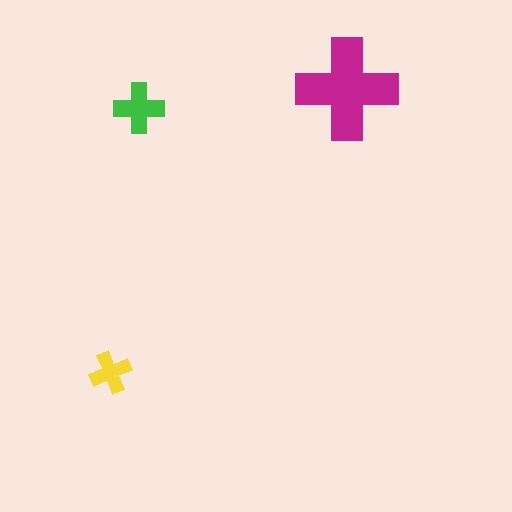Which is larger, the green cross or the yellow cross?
The green one.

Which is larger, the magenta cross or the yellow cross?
The magenta one.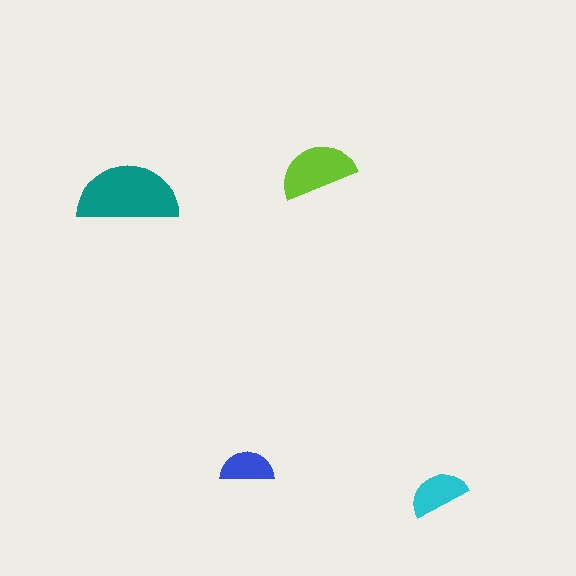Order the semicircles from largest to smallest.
the teal one, the lime one, the cyan one, the blue one.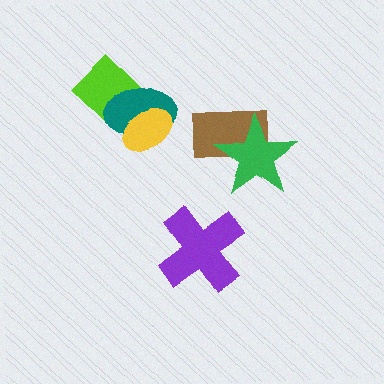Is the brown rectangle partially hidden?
Yes, it is partially covered by another shape.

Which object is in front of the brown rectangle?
The green star is in front of the brown rectangle.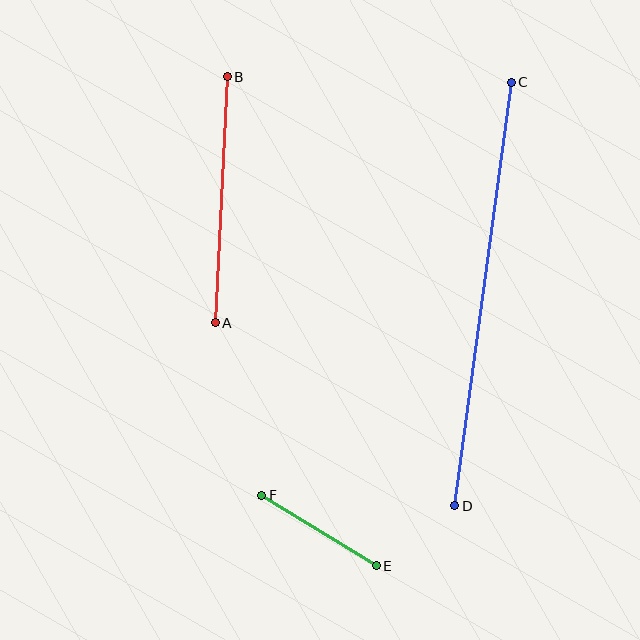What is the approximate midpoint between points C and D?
The midpoint is at approximately (483, 294) pixels.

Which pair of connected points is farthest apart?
Points C and D are farthest apart.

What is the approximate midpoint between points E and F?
The midpoint is at approximately (319, 530) pixels.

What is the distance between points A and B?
The distance is approximately 246 pixels.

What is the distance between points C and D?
The distance is approximately 427 pixels.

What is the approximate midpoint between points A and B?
The midpoint is at approximately (221, 200) pixels.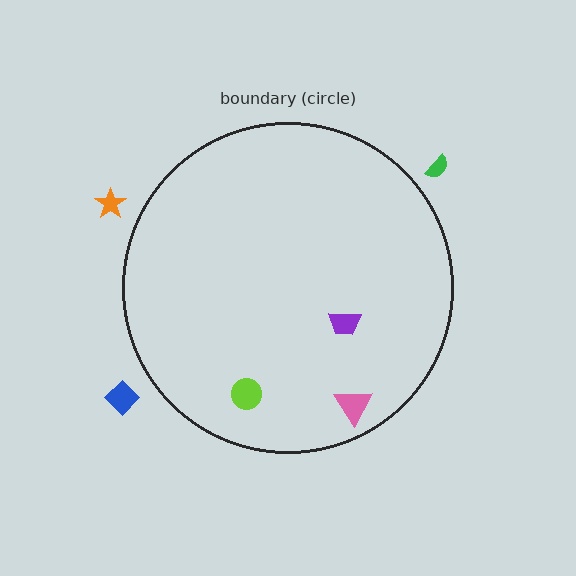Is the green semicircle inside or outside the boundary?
Outside.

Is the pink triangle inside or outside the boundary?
Inside.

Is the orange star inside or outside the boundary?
Outside.